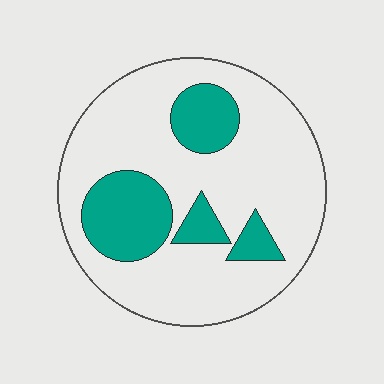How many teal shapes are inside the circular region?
4.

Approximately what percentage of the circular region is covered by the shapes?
Approximately 25%.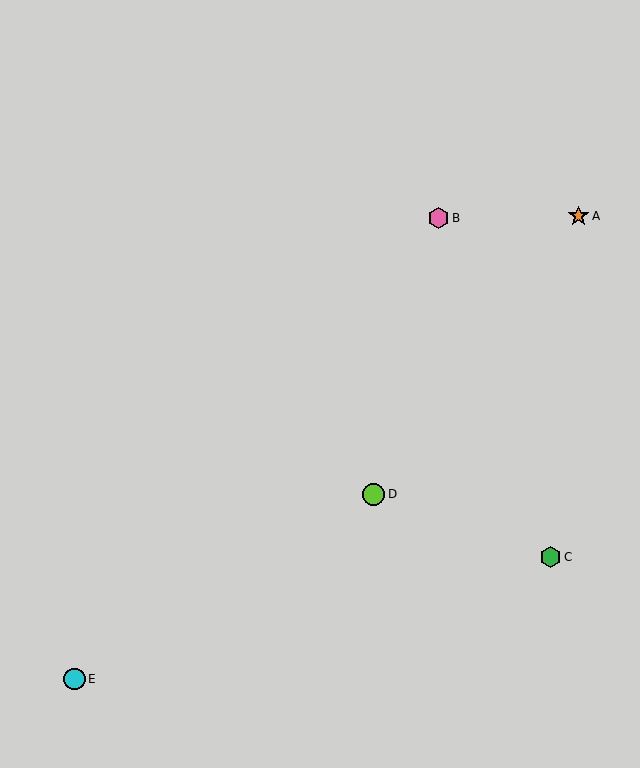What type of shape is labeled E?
Shape E is a cyan circle.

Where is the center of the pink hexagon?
The center of the pink hexagon is at (438, 218).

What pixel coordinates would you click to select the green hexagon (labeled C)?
Click at (551, 557) to select the green hexagon C.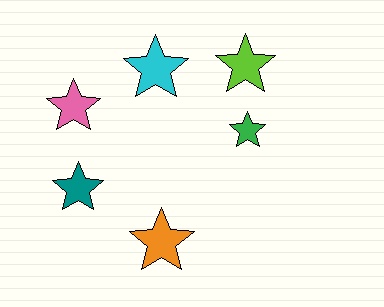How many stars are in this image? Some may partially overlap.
There are 6 stars.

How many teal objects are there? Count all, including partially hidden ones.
There is 1 teal object.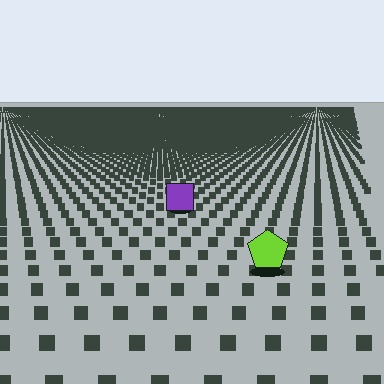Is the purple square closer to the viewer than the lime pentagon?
No. The lime pentagon is closer — you can tell from the texture gradient: the ground texture is coarser near it.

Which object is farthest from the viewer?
The purple square is farthest from the viewer. It appears smaller and the ground texture around it is denser.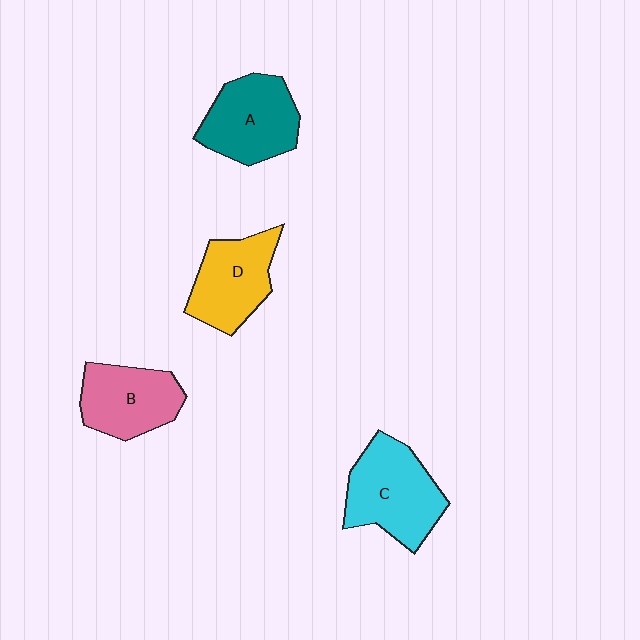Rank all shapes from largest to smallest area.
From largest to smallest: C (cyan), A (teal), D (yellow), B (pink).